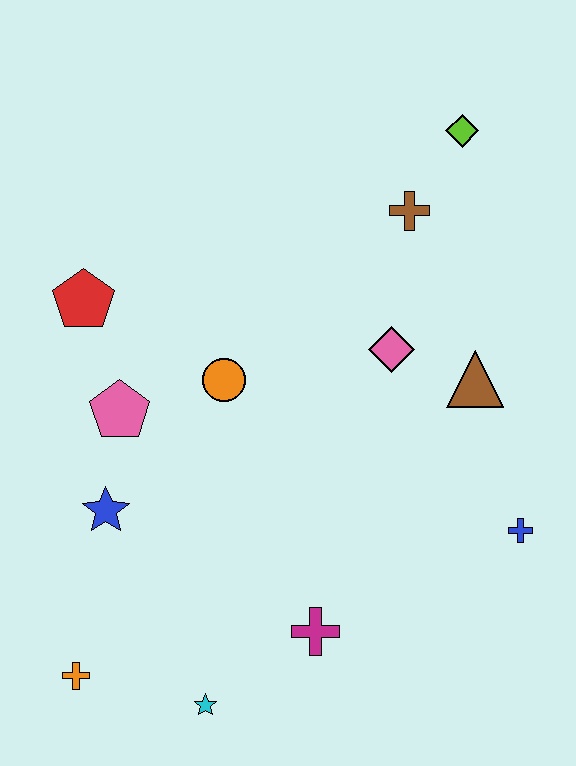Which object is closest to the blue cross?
The brown triangle is closest to the blue cross.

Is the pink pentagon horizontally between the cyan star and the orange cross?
Yes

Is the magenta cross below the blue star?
Yes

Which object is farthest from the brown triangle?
The orange cross is farthest from the brown triangle.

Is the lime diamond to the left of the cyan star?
No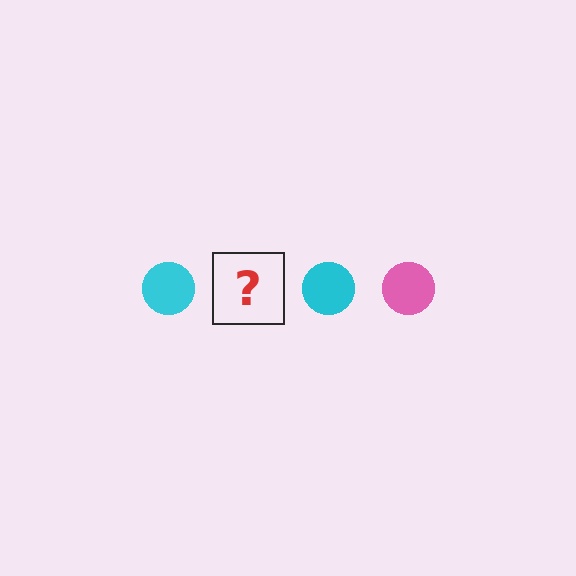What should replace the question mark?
The question mark should be replaced with a pink circle.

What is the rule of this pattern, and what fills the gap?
The rule is that the pattern cycles through cyan, pink circles. The gap should be filled with a pink circle.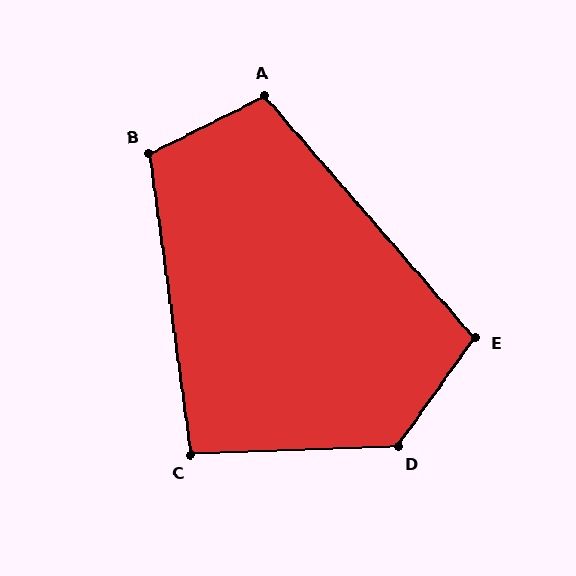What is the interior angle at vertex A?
Approximately 105 degrees (obtuse).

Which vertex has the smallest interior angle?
C, at approximately 96 degrees.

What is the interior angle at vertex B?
Approximately 109 degrees (obtuse).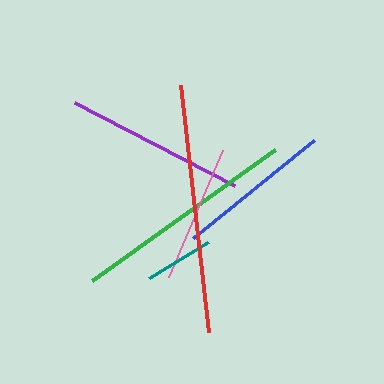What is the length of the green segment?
The green segment is approximately 225 pixels long.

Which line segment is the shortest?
The teal line is the shortest at approximately 69 pixels.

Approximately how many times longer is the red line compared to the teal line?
The red line is approximately 3.6 times the length of the teal line.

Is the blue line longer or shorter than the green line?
The green line is longer than the blue line.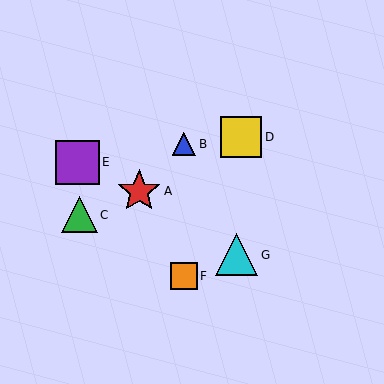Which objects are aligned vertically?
Objects B, F are aligned vertically.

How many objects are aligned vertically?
2 objects (B, F) are aligned vertically.